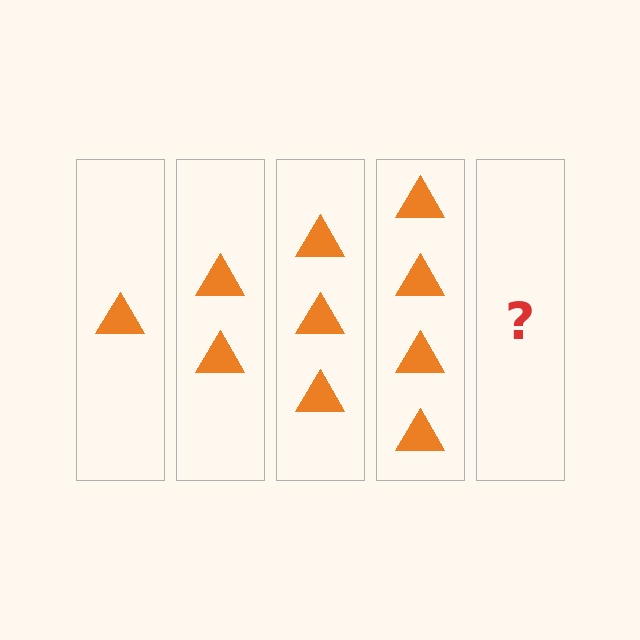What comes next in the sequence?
The next element should be 5 triangles.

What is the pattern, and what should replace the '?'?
The pattern is that each step adds one more triangle. The '?' should be 5 triangles.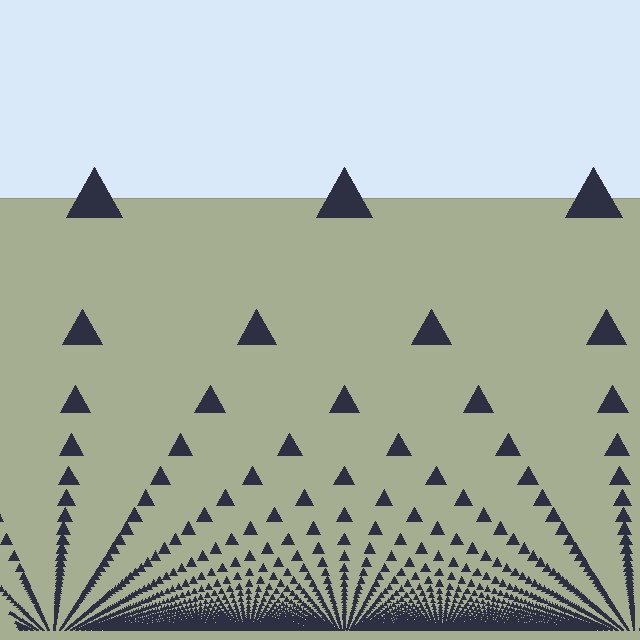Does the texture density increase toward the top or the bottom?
Density increases toward the bottom.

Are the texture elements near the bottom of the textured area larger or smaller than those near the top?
Smaller. The gradient is inverted — elements near the bottom are smaller and denser.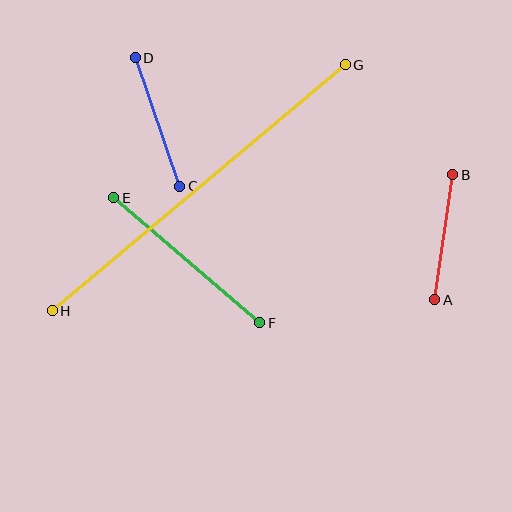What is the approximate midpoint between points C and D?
The midpoint is at approximately (158, 122) pixels.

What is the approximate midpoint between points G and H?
The midpoint is at approximately (199, 188) pixels.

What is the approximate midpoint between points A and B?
The midpoint is at approximately (444, 237) pixels.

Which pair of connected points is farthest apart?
Points G and H are farthest apart.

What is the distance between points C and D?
The distance is approximately 136 pixels.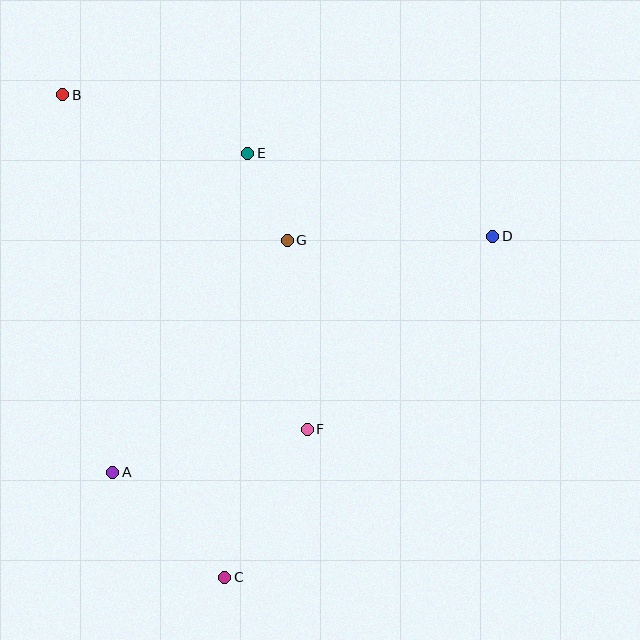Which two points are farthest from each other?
Points B and C are farthest from each other.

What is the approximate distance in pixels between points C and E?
The distance between C and E is approximately 424 pixels.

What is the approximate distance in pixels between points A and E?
The distance between A and E is approximately 346 pixels.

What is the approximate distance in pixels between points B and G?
The distance between B and G is approximately 268 pixels.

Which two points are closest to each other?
Points E and G are closest to each other.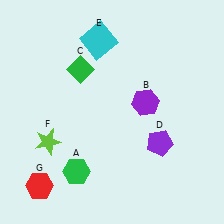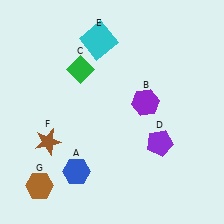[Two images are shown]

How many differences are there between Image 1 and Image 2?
There are 3 differences between the two images.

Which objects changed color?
A changed from green to blue. F changed from lime to brown. G changed from red to brown.